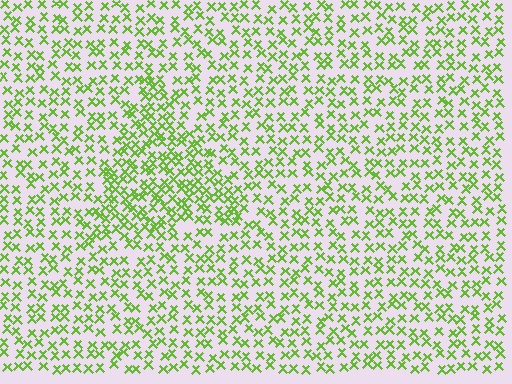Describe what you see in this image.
The image contains small lime elements arranged at two different densities. A triangle-shaped region is visible where the elements are more densely packed than the surrounding area.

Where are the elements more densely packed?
The elements are more densely packed inside the triangle boundary.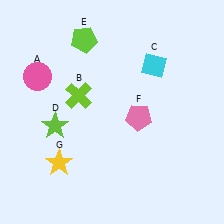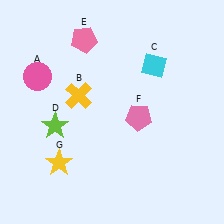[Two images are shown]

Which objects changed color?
B changed from lime to yellow. E changed from lime to pink.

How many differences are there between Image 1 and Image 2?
There are 2 differences between the two images.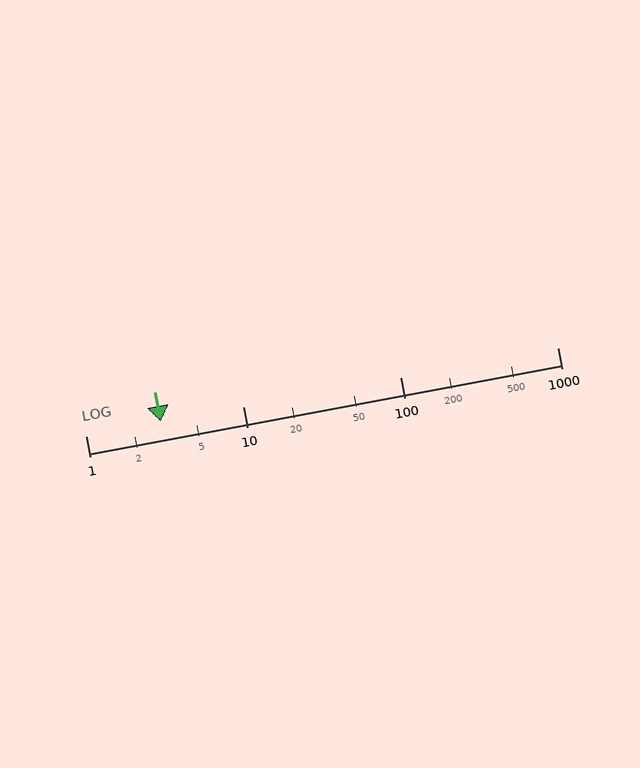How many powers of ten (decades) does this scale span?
The scale spans 3 decades, from 1 to 1000.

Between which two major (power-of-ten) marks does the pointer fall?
The pointer is between 1 and 10.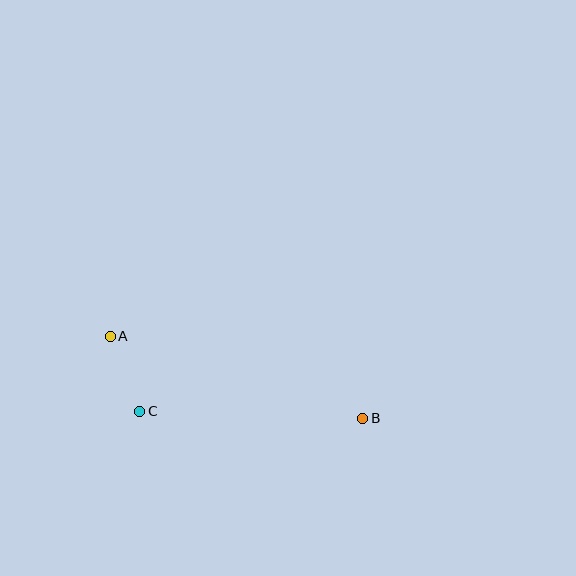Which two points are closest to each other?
Points A and C are closest to each other.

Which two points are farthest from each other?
Points A and B are farthest from each other.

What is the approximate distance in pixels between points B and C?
The distance between B and C is approximately 223 pixels.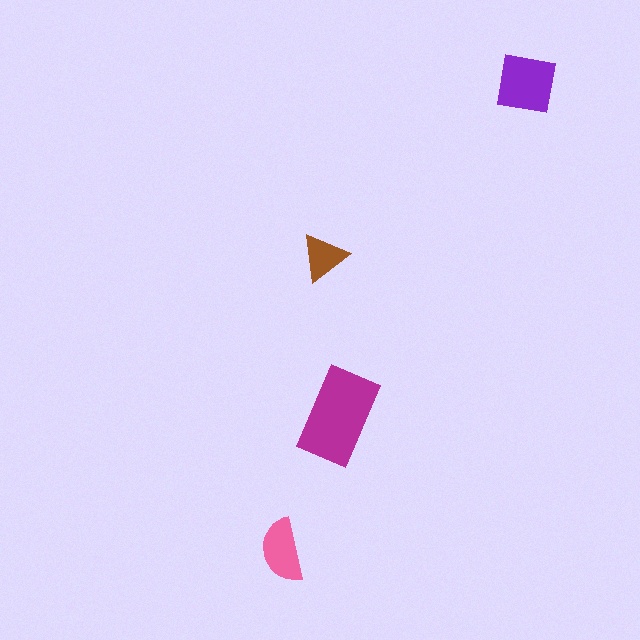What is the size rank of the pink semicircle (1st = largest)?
3rd.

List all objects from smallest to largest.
The brown triangle, the pink semicircle, the purple square, the magenta rectangle.